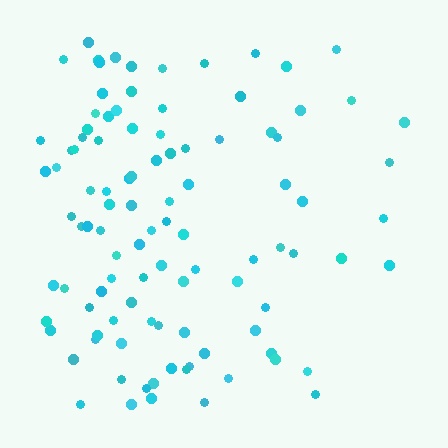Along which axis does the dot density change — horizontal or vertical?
Horizontal.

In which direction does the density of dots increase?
From right to left, with the left side densest.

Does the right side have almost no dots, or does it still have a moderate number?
Still a moderate number, just noticeably fewer than the left.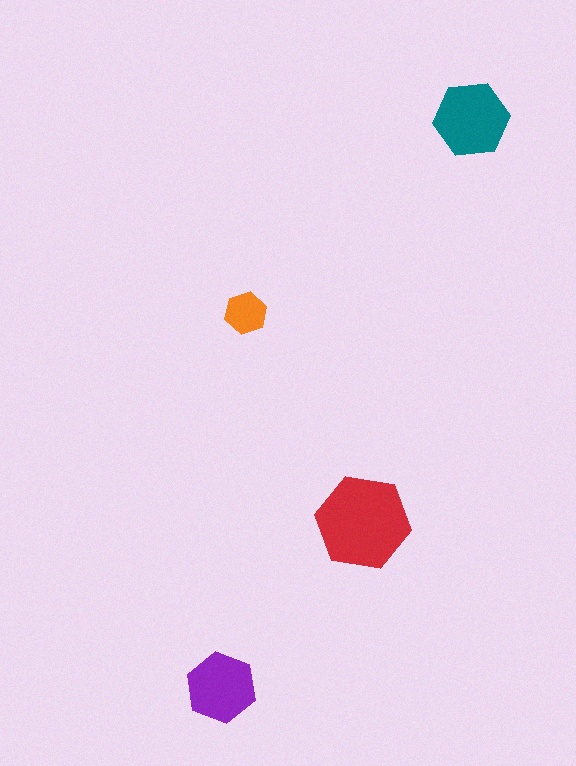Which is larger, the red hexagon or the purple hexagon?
The red one.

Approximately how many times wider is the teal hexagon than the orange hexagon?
About 2 times wider.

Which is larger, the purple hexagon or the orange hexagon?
The purple one.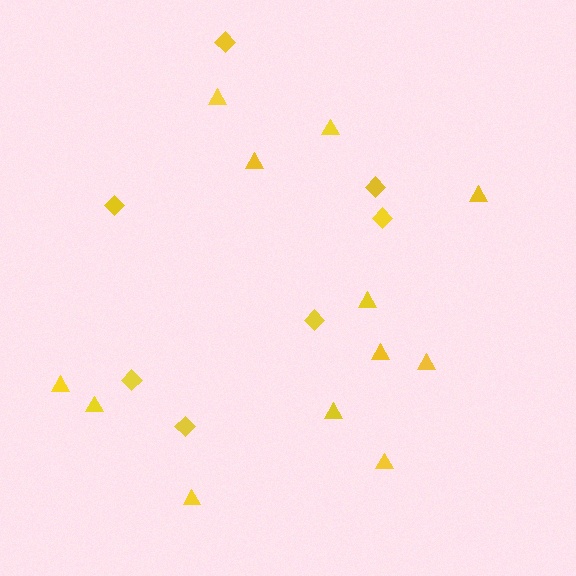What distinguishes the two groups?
There are 2 groups: one group of diamonds (7) and one group of triangles (12).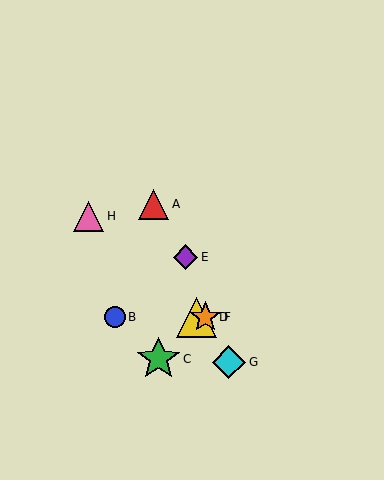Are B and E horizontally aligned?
No, B is at y≈317 and E is at y≈257.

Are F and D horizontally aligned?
Yes, both are at y≈317.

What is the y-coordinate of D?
Object D is at y≈317.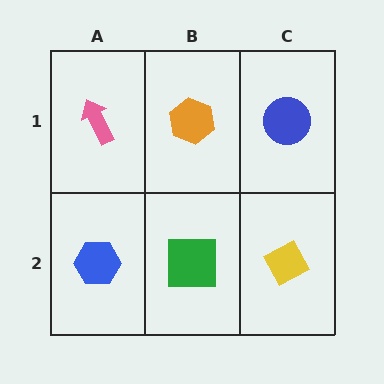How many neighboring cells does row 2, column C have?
2.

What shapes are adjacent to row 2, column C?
A blue circle (row 1, column C), a green square (row 2, column B).